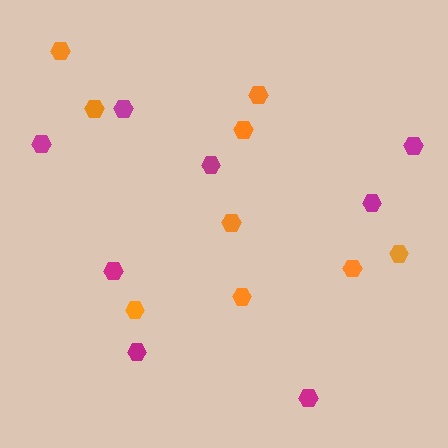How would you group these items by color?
There are 2 groups: one group of magenta hexagons (8) and one group of orange hexagons (9).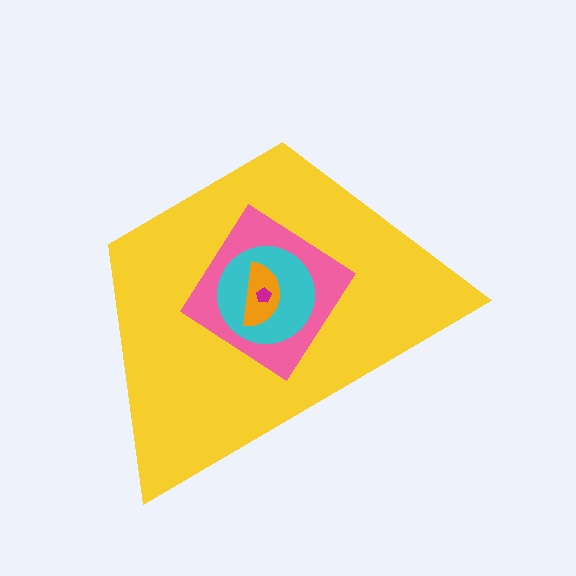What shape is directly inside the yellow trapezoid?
The pink diamond.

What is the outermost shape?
The yellow trapezoid.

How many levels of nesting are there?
5.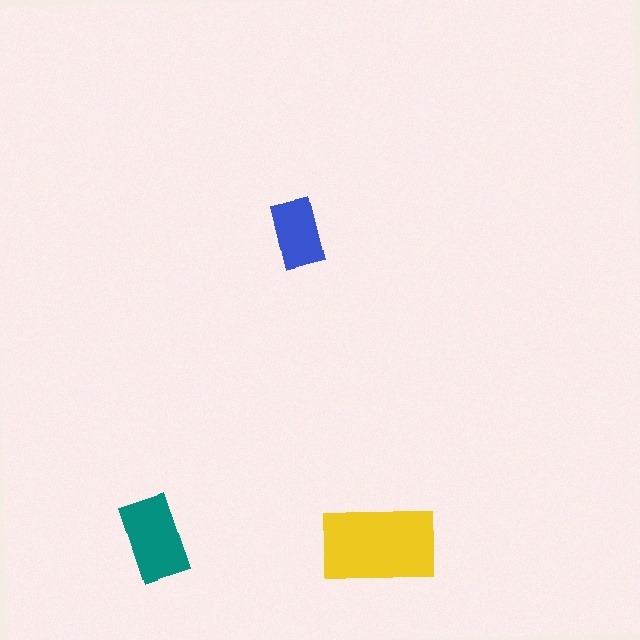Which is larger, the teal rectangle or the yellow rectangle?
The yellow one.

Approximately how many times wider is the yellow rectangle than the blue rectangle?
About 1.5 times wider.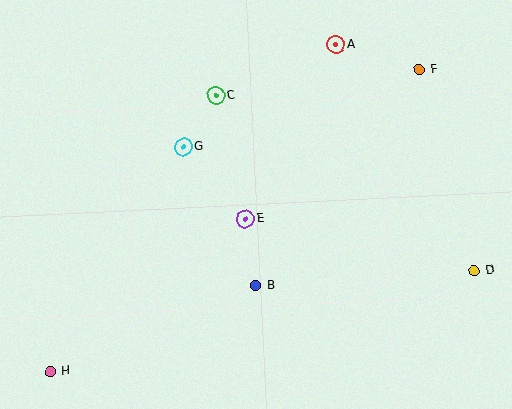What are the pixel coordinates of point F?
Point F is at (419, 70).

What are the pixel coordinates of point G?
Point G is at (184, 147).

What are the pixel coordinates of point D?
Point D is at (474, 271).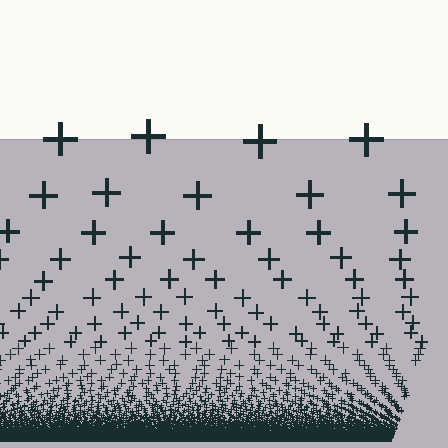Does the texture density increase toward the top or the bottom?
Density increases toward the bottom.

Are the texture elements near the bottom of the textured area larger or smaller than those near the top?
Smaller. The gradient is inverted — elements near the bottom are smaller and denser.